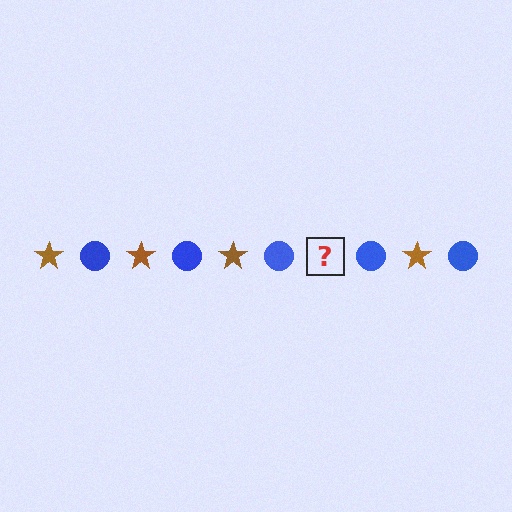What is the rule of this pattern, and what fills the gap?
The rule is that the pattern alternates between brown star and blue circle. The gap should be filled with a brown star.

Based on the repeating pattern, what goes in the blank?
The blank should be a brown star.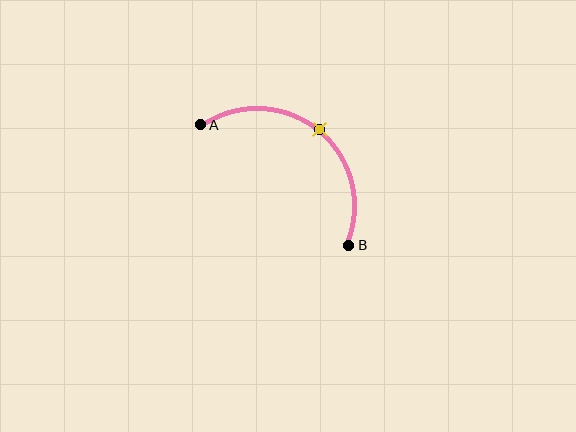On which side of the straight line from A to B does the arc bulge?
The arc bulges above and to the right of the straight line connecting A and B.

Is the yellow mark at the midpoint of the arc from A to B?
Yes. The yellow mark lies on the arc at equal arc-length from both A and B — it is the arc midpoint.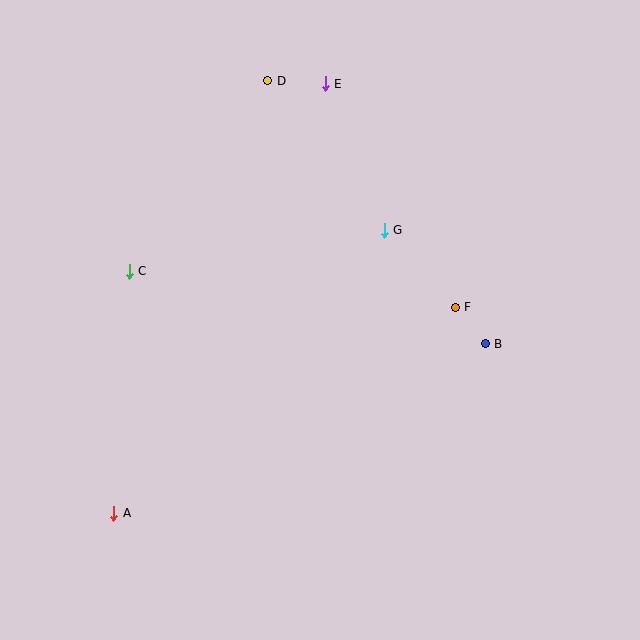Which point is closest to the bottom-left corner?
Point A is closest to the bottom-left corner.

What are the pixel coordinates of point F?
Point F is at (455, 307).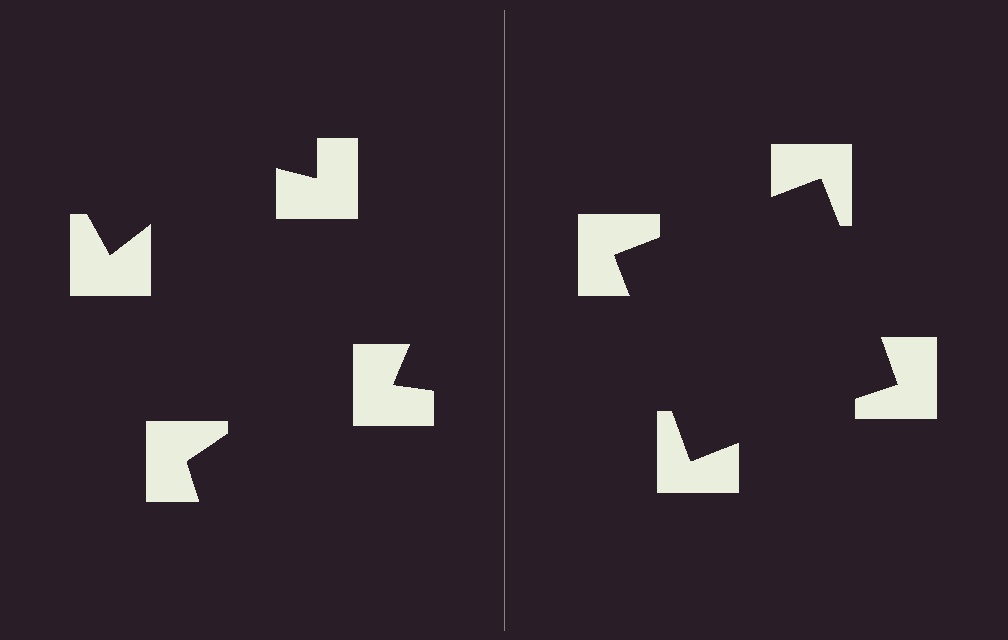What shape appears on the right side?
An illusory square.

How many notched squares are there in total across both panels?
8 — 4 on each side.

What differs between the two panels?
The notched squares are positioned identically on both sides; only the wedge orientations differ. On the right they align to a square; on the left they are misaligned.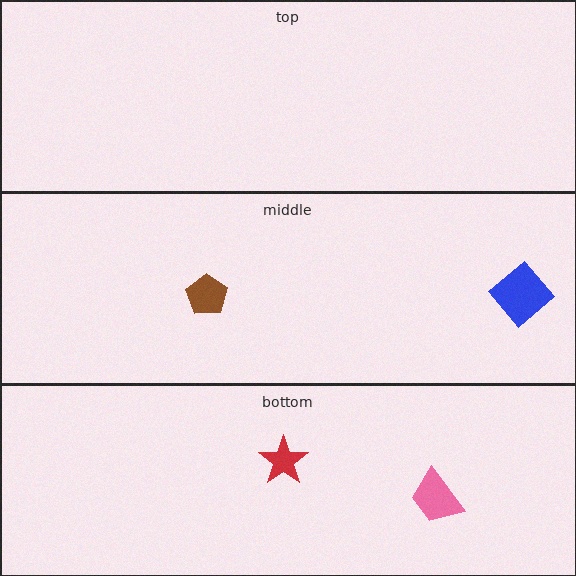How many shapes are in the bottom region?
2.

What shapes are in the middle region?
The blue diamond, the brown pentagon.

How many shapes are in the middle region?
2.